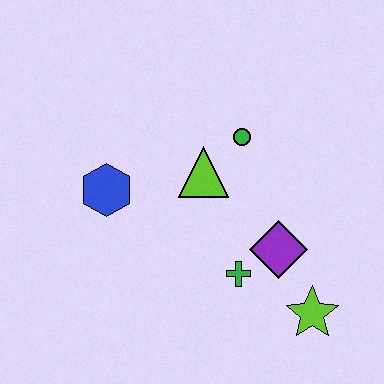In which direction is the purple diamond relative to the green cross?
The purple diamond is to the right of the green cross.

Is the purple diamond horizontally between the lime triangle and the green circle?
No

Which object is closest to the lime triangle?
The green circle is closest to the lime triangle.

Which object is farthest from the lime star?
The blue hexagon is farthest from the lime star.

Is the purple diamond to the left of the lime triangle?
No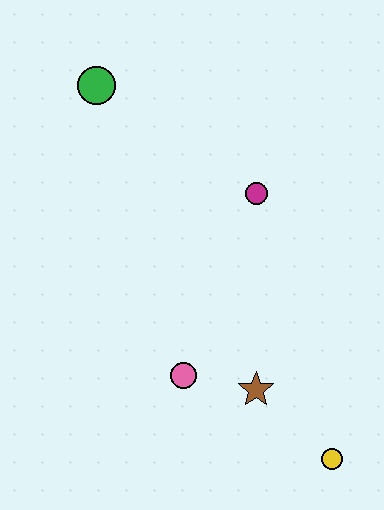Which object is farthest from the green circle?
The yellow circle is farthest from the green circle.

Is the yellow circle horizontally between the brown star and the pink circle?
No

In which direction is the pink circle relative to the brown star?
The pink circle is to the left of the brown star.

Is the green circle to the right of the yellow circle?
No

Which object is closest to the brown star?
The pink circle is closest to the brown star.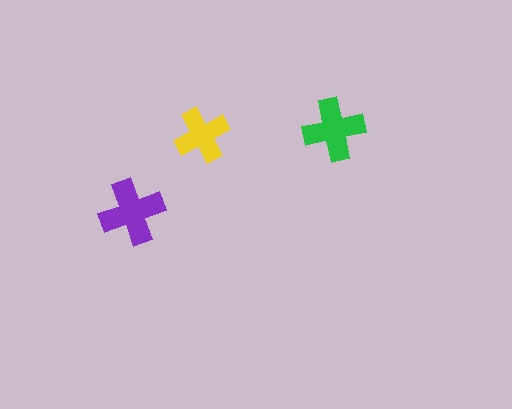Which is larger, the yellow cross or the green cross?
The green one.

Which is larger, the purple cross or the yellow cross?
The purple one.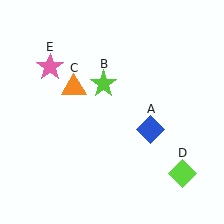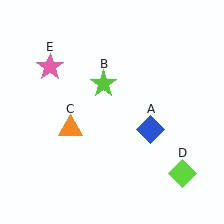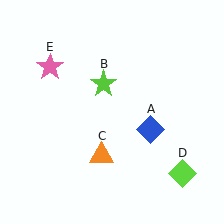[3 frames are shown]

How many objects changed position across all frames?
1 object changed position: orange triangle (object C).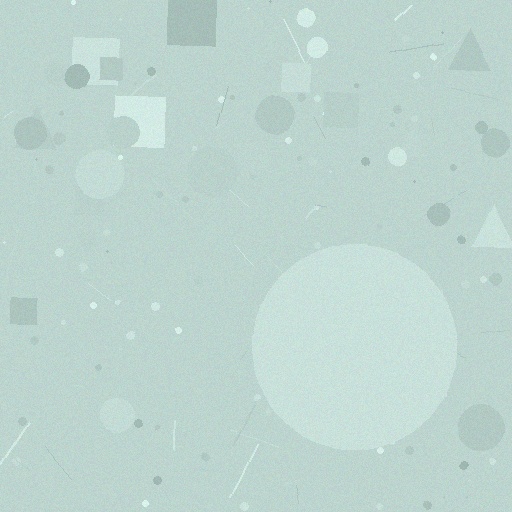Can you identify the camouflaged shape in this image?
The camouflaged shape is a circle.